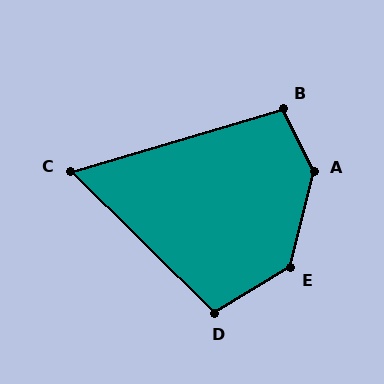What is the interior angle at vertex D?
Approximately 104 degrees (obtuse).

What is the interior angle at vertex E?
Approximately 135 degrees (obtuse).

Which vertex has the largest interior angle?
A, at approximately 140 degrees.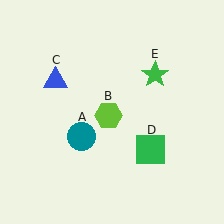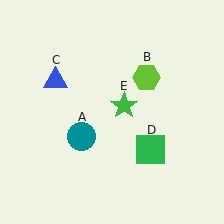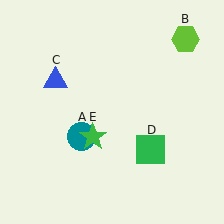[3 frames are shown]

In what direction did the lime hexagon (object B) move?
The lime hexagon (object B) moved up and to the right.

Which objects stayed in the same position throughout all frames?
Teal circle (object A) and blue triangle (object C) and green square (object D) remained stationary.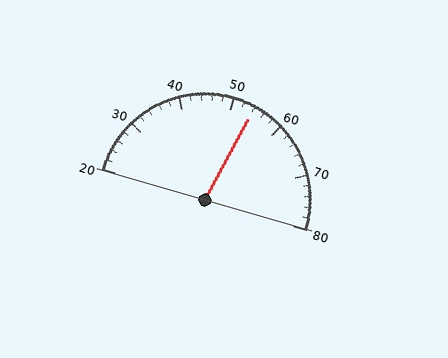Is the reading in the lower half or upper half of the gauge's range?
The reading is in the upper half of the range (20 to 80).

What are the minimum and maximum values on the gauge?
The gauge ranges from 20 to 80.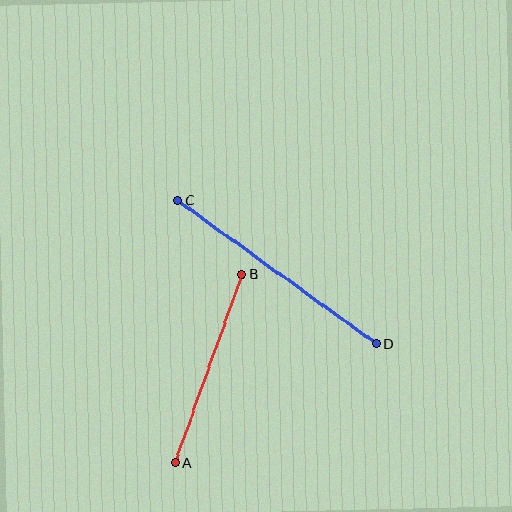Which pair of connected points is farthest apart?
Points C and D are farthest apart.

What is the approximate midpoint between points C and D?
The midpoint is at approximately (277, 272) pixels.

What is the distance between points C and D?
The distance is approximately 245 pixels.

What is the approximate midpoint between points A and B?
The midpoint is at approximately (209, 369) pixels.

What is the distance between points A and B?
The distance is approximately 199 pixels.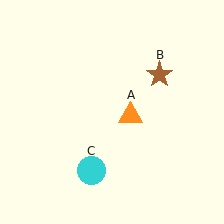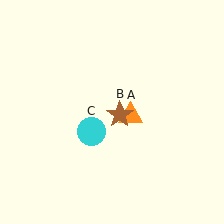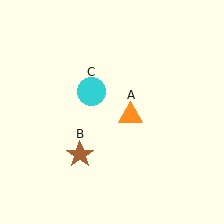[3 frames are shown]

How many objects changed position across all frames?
2 objects changed position: brown star (object B), cyan circle (object C).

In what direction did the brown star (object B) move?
The brown star (object B) moved down and to the left.